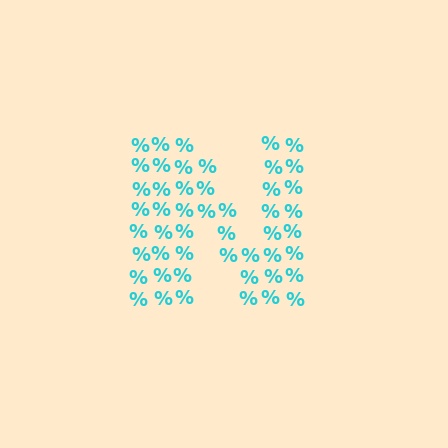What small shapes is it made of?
It is made of small percent signs.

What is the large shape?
The large shape is the letter N.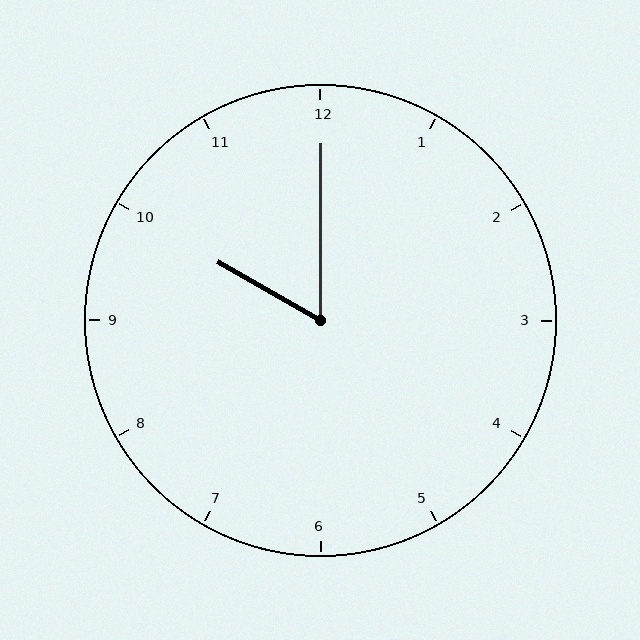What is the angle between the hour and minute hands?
Approximately 60 degrees.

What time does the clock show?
10:00.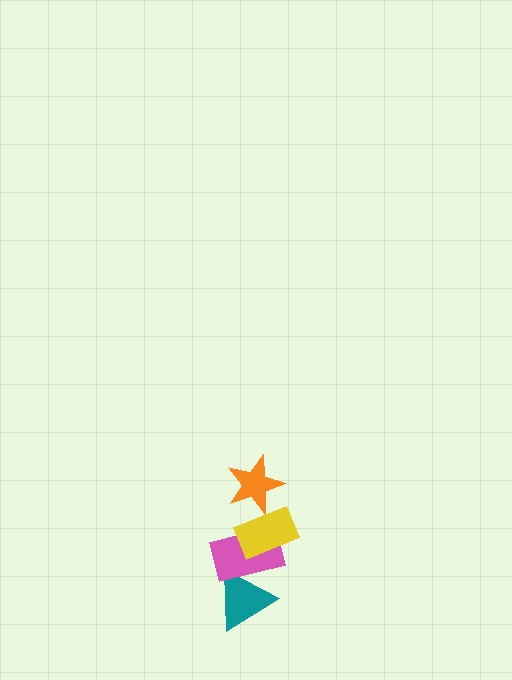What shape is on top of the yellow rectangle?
The orange star is on top of the yellow rectangle.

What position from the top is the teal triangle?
The teal triangle is 4th from the top.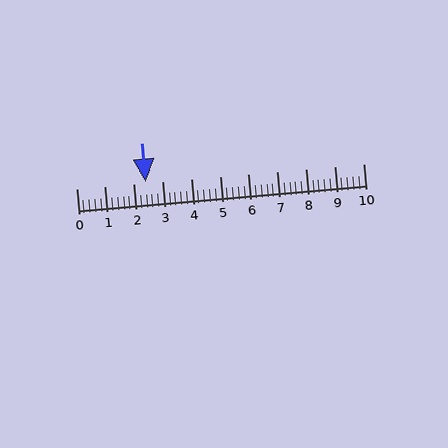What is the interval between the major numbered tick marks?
The major tick marks are spaced 1 units apart.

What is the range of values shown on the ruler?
The ruler shows values from 0 to 10.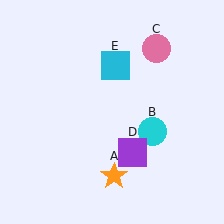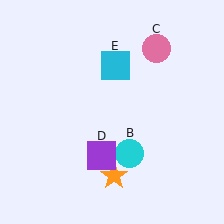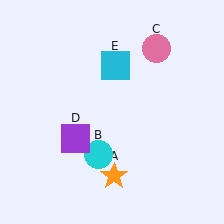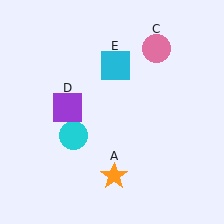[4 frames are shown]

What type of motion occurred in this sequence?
The cyan circle (object B), purple square (object D) rotated clockwise around the center of the scene.